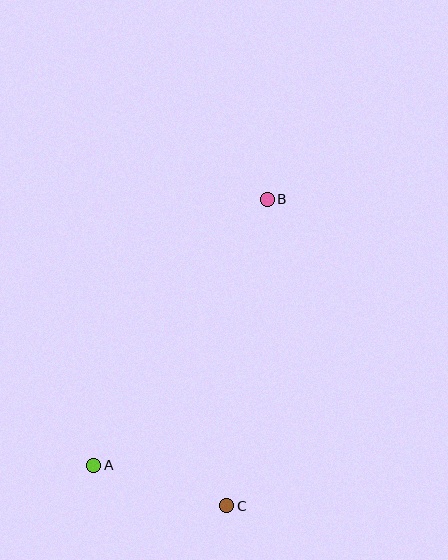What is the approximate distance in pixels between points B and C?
The distance between B and C is approximately 309 pixels.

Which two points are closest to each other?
Points A and C are closest to each other.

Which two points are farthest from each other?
Points A and B are farthest from each other.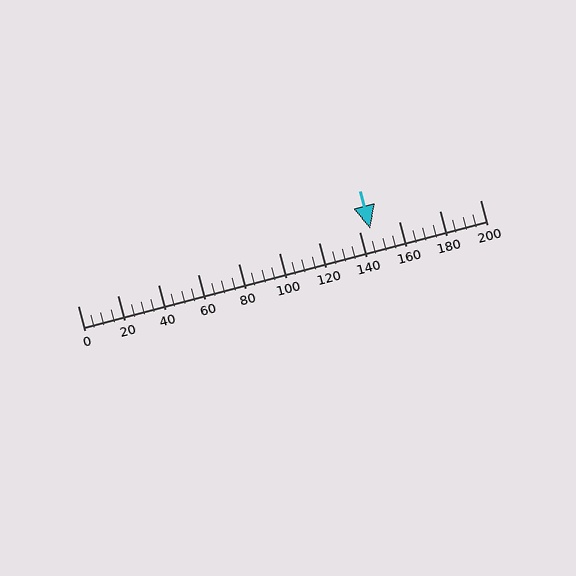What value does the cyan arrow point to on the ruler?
The cyan arrow points to approximately 146.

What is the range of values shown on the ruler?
The ruler shows values from 0 to 200.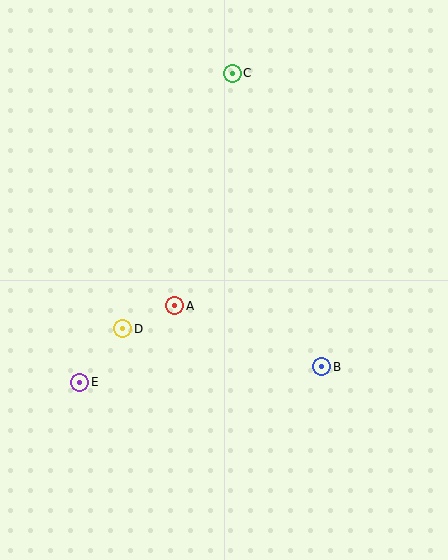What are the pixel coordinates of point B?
Point B is at (322, 367).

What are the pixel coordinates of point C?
Point C is at (232, 73).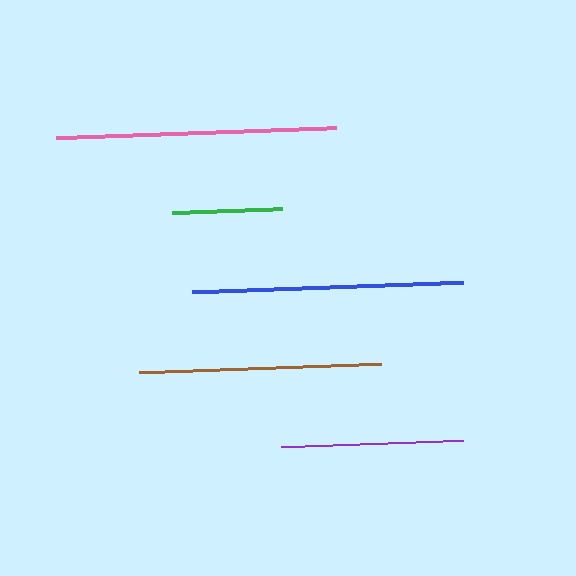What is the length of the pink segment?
The pink segment is approximately 279 pixels long.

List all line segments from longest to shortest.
From longest to shortest: pink, blue, brown, purple, green.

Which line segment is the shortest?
The green line is the shortest at approximately 111 pixels.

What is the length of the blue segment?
The blue segment is approximately 271 pixels long.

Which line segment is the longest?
The pink line is the longest at approximately 279 pixels.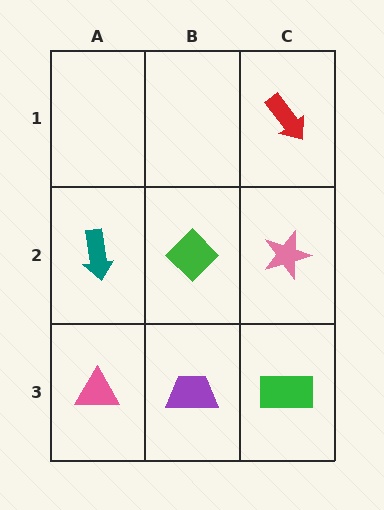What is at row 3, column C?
A green rectangle.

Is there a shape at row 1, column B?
No, that cell is empty.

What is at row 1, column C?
A red arrow.